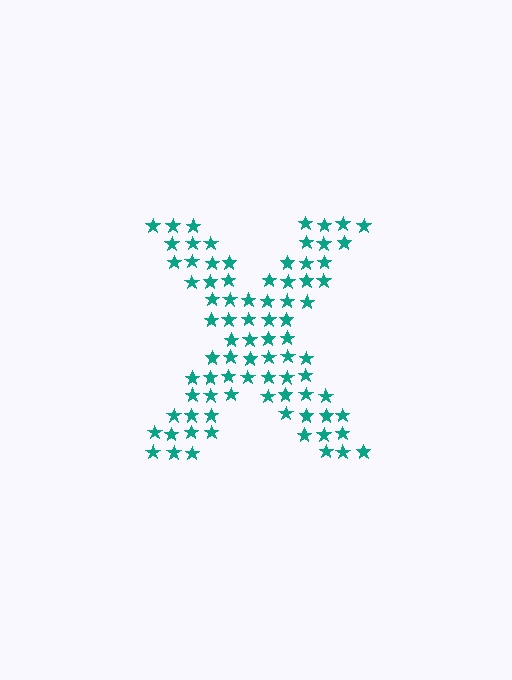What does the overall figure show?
The overall figure shows the letter X.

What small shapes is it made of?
It is made of small stars.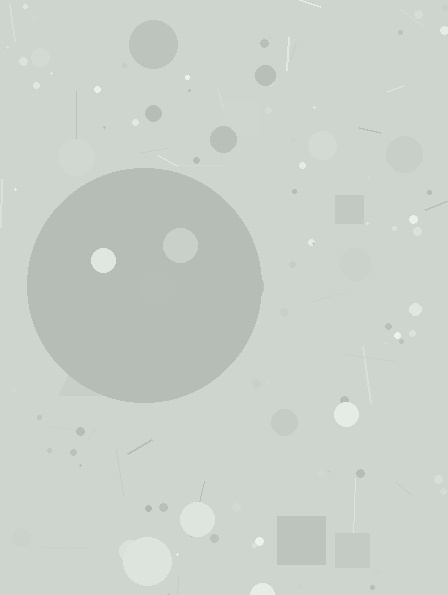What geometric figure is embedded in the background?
A circle is embedded in the background.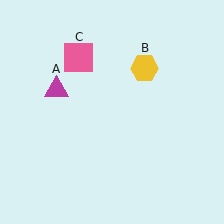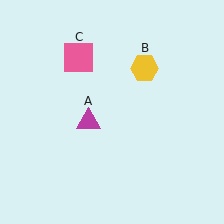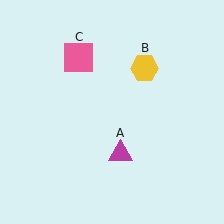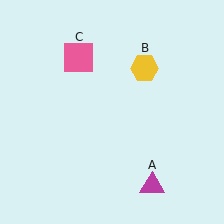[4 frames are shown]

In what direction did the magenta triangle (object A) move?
The magenta triangle (object A) moved down and to the right.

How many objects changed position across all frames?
1 object changed position: magenta triangle (object A).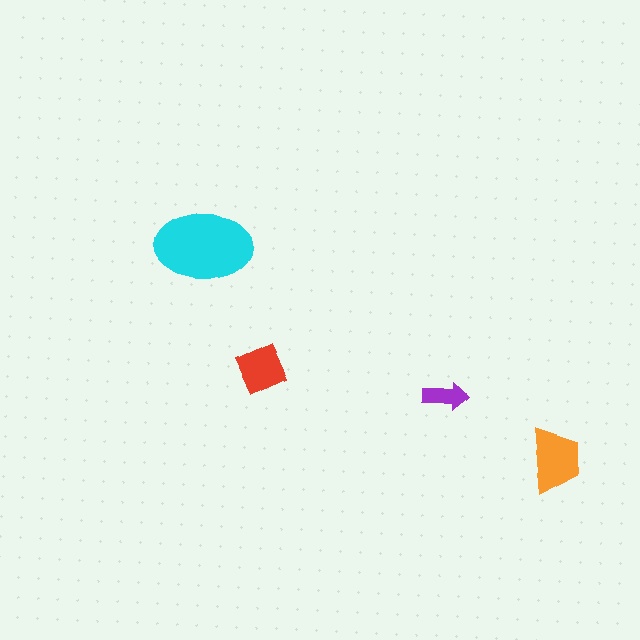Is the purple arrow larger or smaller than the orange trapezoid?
Smaller.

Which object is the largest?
The cyan ellipse.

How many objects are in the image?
There are 4 objects in the image.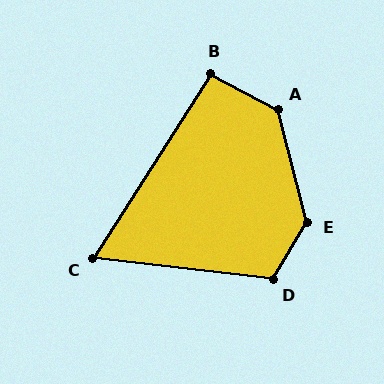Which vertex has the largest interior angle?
E, at approximately 135 degrees.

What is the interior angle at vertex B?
Approximately 95 degrees (approximately right).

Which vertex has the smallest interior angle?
C, at approximately 64 degrees.